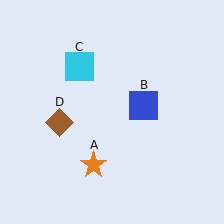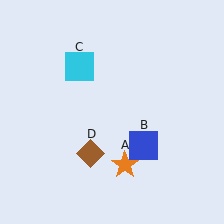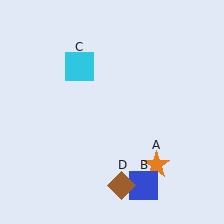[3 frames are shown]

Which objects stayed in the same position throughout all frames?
Cyan square (object C) remained stationary.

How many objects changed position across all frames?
3 objects changed position: orange star (object A), blue square (object B), brown diamond (object D).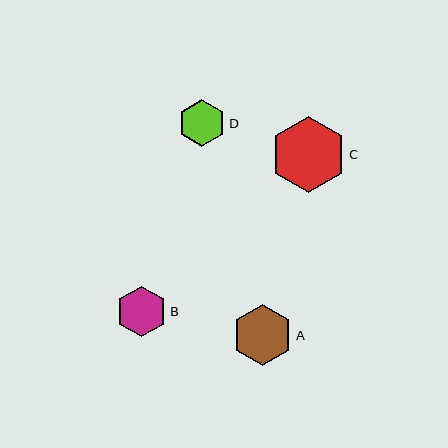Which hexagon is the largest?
Hexagon C is the largest with a size of approximately 76 pixels.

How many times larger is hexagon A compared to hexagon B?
Hexagon A is approximately 1.2 times the size of hexagon B.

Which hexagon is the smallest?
Hexagon D is the smallest with a size of approximately 47 pixels.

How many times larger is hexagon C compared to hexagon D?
Hexagon C is approximately 1.6 times the size of hexagon D.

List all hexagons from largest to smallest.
From largest to smallest: C, A, B, D.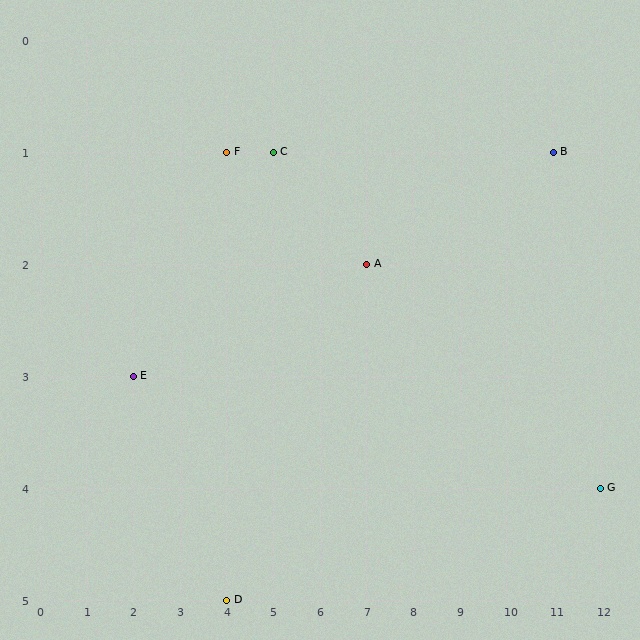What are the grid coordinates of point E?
Point E is at grid coordinates (2, 3).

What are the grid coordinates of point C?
Point C is at grid coordinates (5, 1).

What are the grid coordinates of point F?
Point F is at grid coordinates (4, 1).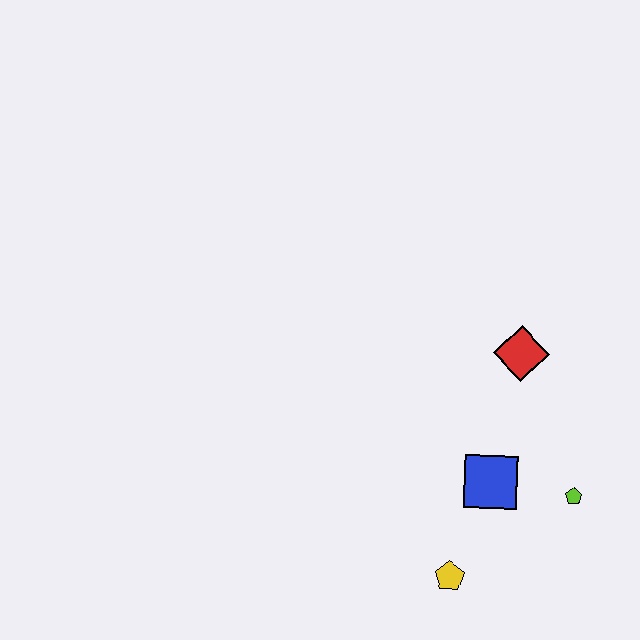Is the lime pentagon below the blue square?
Yes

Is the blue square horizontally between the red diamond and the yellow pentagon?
Yes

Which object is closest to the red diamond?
The blue square is closest to the red diamond.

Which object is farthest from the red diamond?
The yellow pentagon is farthest from the red diamond.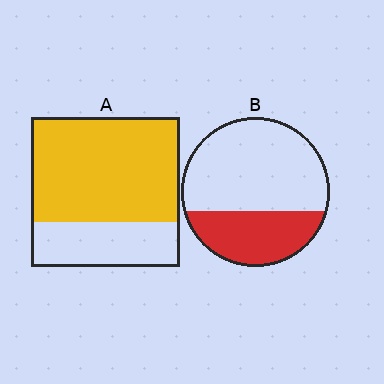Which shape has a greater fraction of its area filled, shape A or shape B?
Shape A.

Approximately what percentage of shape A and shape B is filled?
A is approximately 70% and B is approximately 35%.